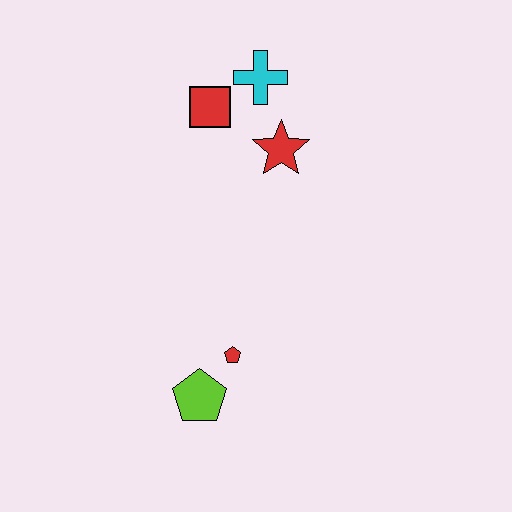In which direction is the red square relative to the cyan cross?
The red square is to the left of the cyan cross.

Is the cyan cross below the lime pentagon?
No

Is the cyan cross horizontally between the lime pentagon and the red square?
No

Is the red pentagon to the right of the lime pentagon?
Yes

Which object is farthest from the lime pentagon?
The cyan cross is farthest from the lime pentagon.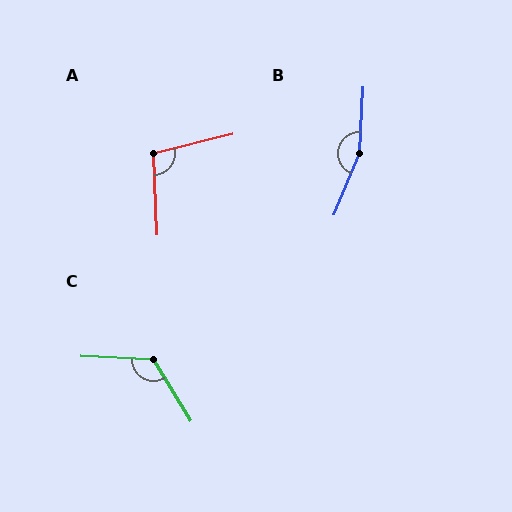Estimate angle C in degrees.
Approximately 124 degrees.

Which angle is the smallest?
A, at approximately 101 degrees.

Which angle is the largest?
B, at approximately 160 degrees.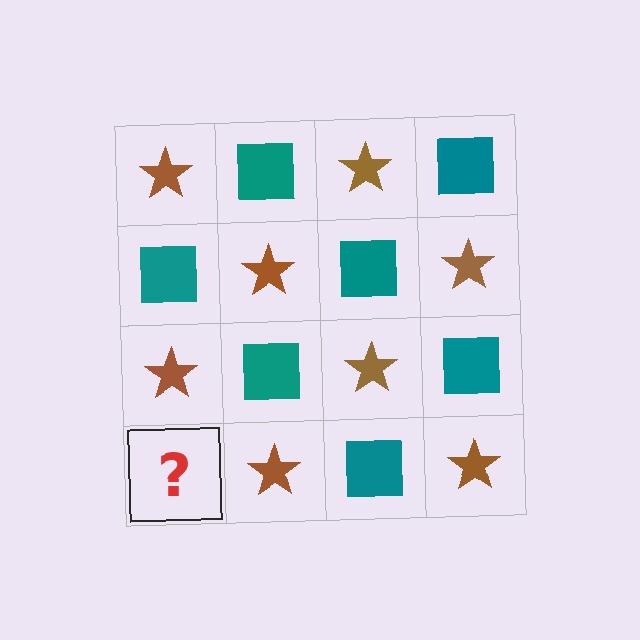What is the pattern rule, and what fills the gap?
The rule is that it alternates brown star and teal square in a checkerboard pattern. The gap should be filled with a teal square.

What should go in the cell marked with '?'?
The missing cell should contain a teal square.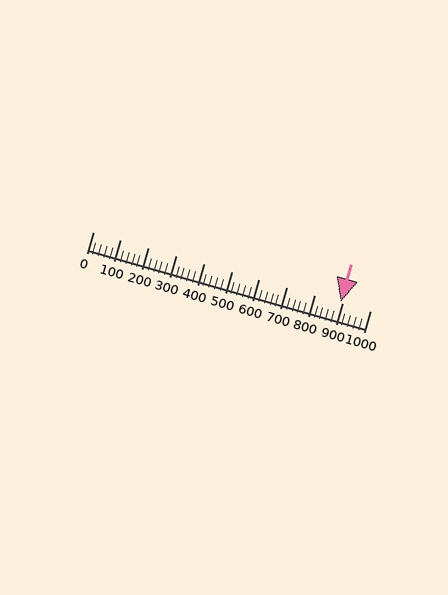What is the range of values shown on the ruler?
The ruler shows values from 0 to 1000.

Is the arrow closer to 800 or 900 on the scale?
The arrow is closer to 900.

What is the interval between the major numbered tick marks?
The major tick marks are spaced 100 units apart.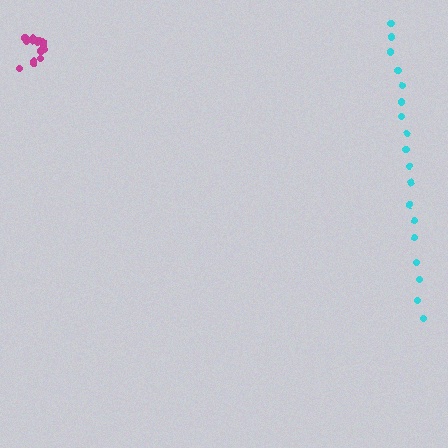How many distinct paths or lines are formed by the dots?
There are 2 distinct paths.